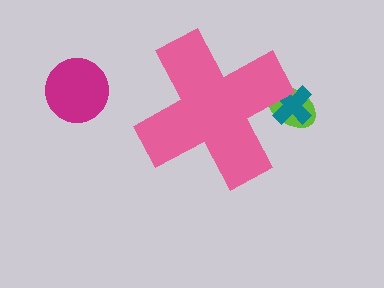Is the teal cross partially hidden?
Yes, the teal cross is partially hidden behind the pink cross.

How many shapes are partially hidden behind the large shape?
2 shapes are partially hidden.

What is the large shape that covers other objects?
A pink cross.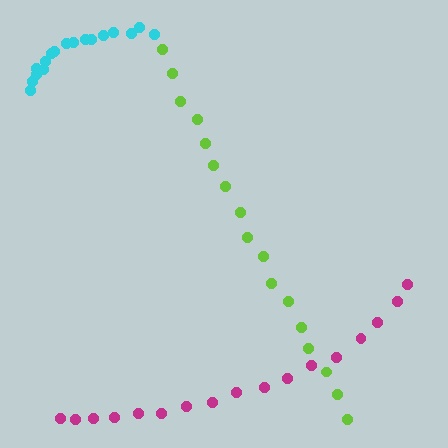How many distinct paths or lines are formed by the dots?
There are 3 distinct paths.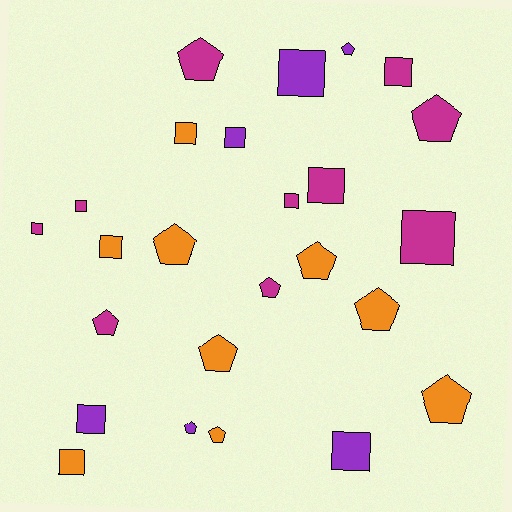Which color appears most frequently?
Magenta, with 10 objects.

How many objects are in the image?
There are 25 objects.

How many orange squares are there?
There are 3 orange squares.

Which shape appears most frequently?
Square, with 13 objects.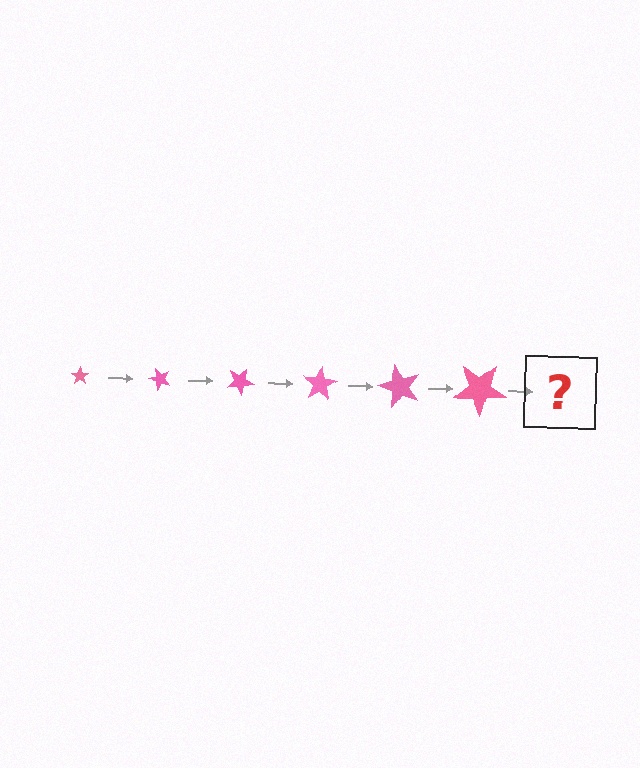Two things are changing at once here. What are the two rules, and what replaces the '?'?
The two rules are that the star grows larger each step and it rotates 50 degrees each step. The '?' should be a star, larger than the previous one and rotated 300 degrees from the start.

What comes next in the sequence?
The next element should be a star, larger than the previous one and rotated 300 degrees from the start.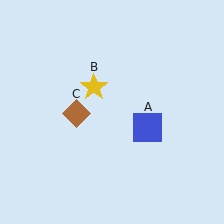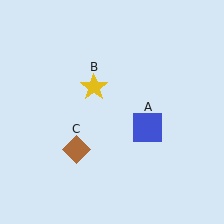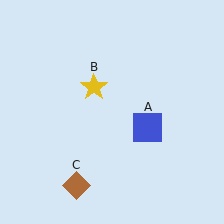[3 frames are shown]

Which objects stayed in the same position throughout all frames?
Blue square (object A) and yellow star (object B) remained stationary.